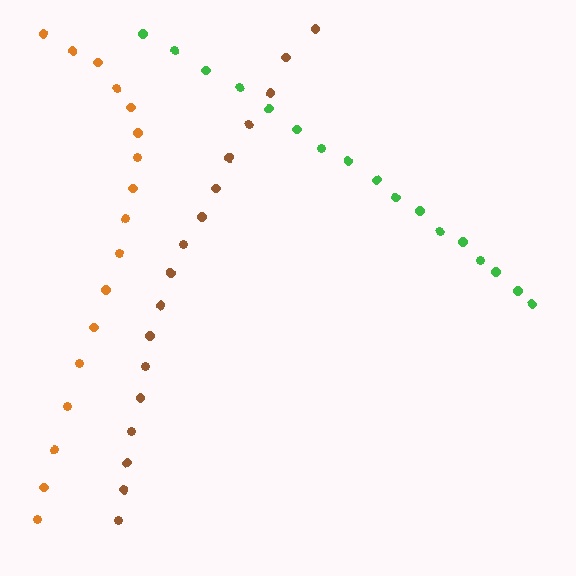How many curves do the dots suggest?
There are 3 distinct paths.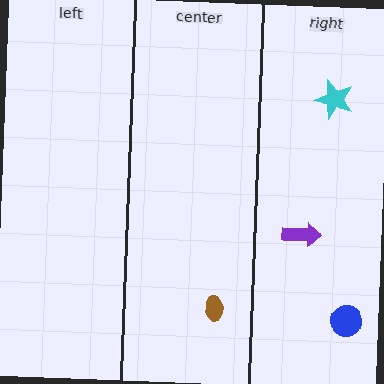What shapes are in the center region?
The brown ellipse.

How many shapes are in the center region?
1.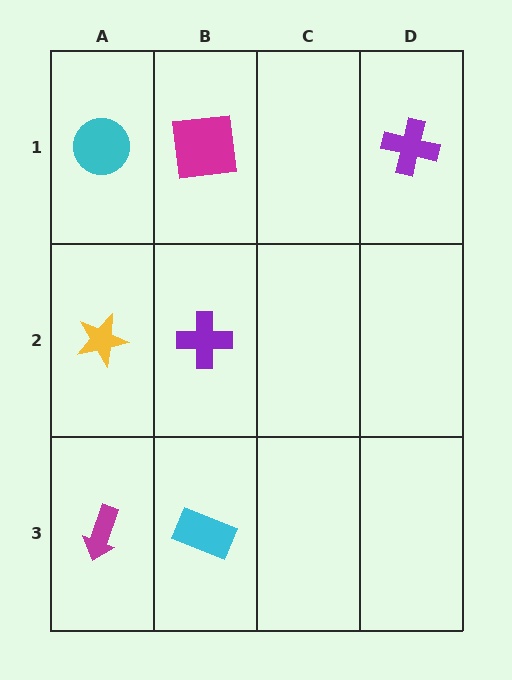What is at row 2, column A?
A yellow star.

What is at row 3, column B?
A cyan rectangle.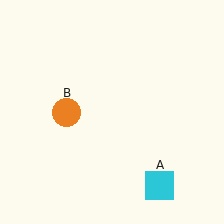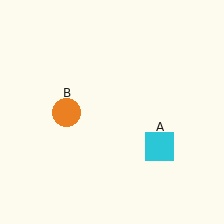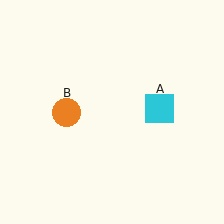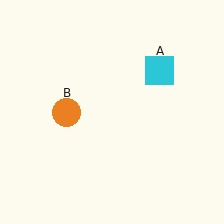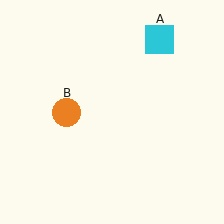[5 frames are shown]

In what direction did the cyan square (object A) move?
The cyan square (object A) moved up.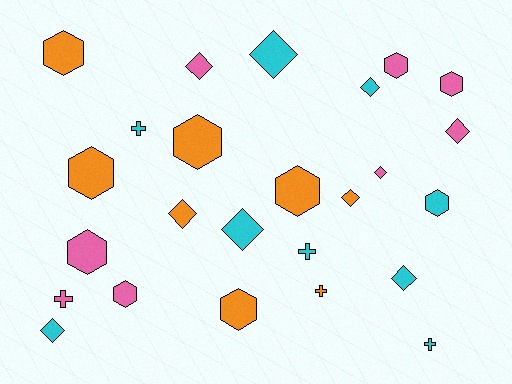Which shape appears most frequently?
Diamond, with 10 objects.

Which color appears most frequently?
Cyan, with 9 objects.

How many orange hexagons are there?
There are 5 orange hexagons.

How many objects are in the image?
There are 25 objects.